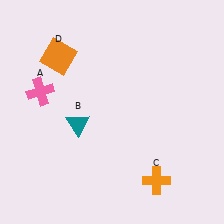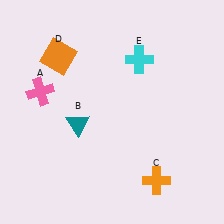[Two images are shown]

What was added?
A cyan cross (E) was added in Image 2.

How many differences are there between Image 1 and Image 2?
There is 1 difference between the two images.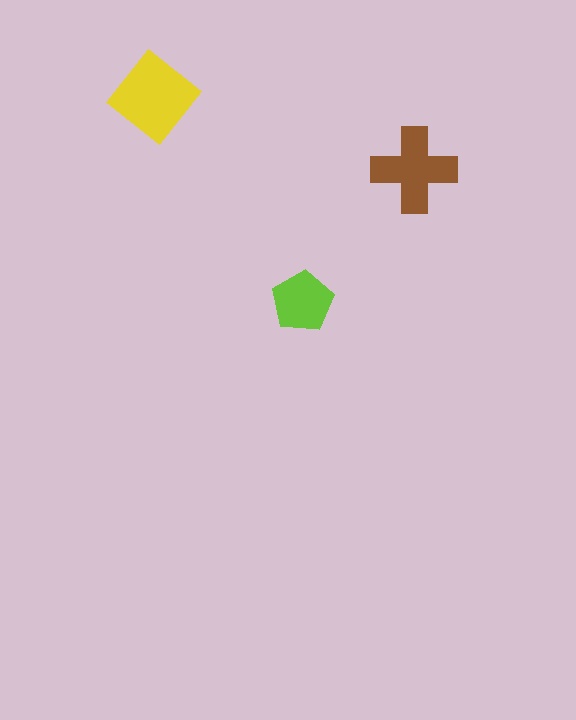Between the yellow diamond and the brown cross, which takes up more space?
The yellow diamond.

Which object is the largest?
The yellow diamond.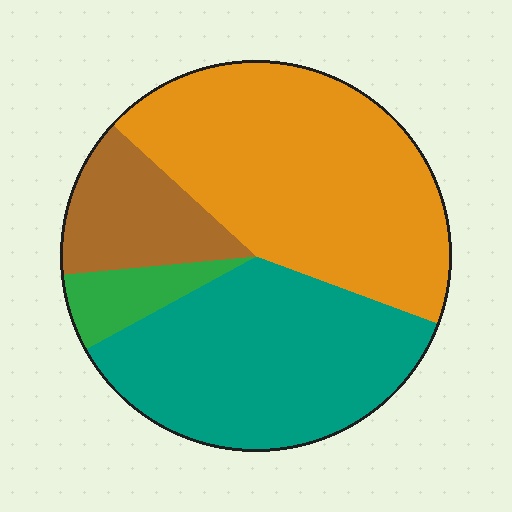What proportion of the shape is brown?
Brown covers 13% of the shape.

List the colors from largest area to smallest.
From largest to smallest: orange, teal, brown, green.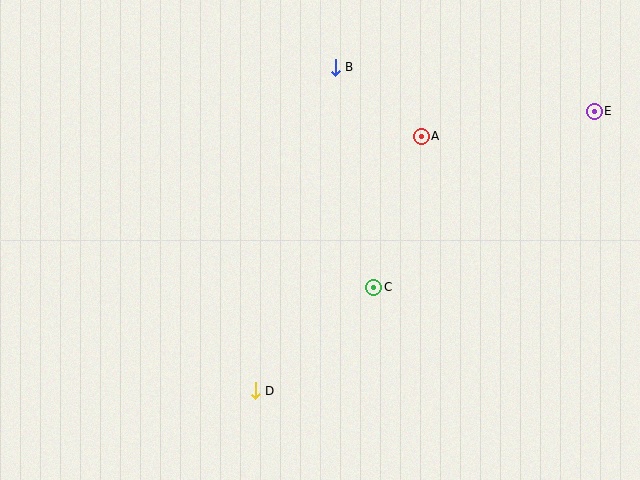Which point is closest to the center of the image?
Point C at (374, 287) is closest to the center.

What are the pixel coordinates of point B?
Point B is at (335, 67).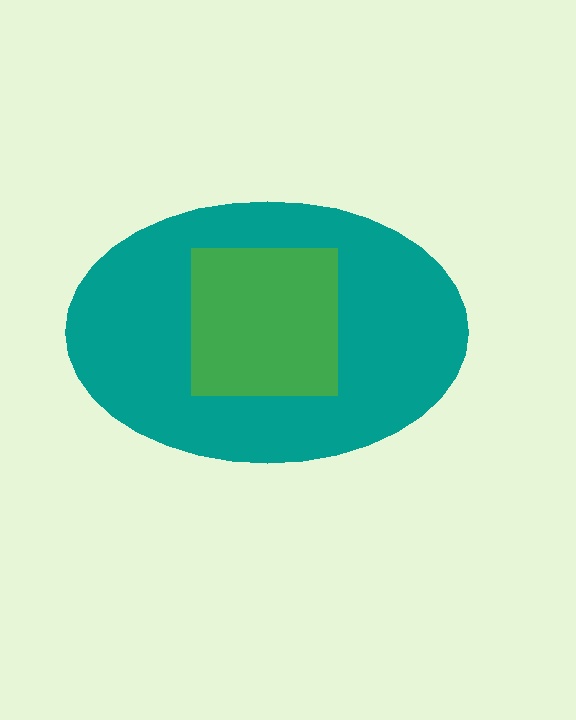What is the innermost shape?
The green square.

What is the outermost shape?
The teal ellipse.